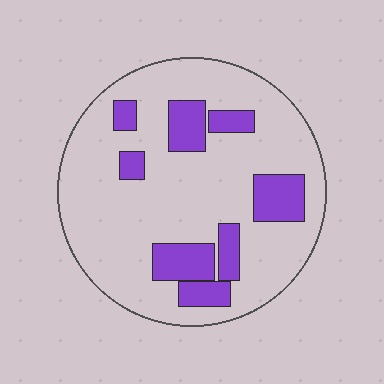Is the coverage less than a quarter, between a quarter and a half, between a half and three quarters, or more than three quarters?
Less than a quarter.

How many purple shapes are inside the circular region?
8.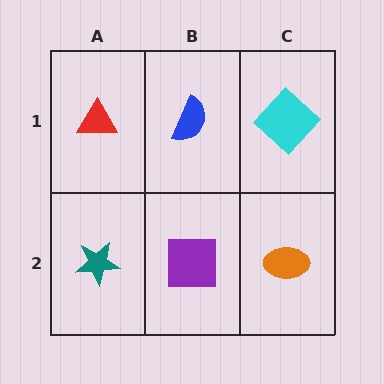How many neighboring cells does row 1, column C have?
2.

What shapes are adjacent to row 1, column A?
A teal star (row 2, column A), a blue semicircle (row 1, column B).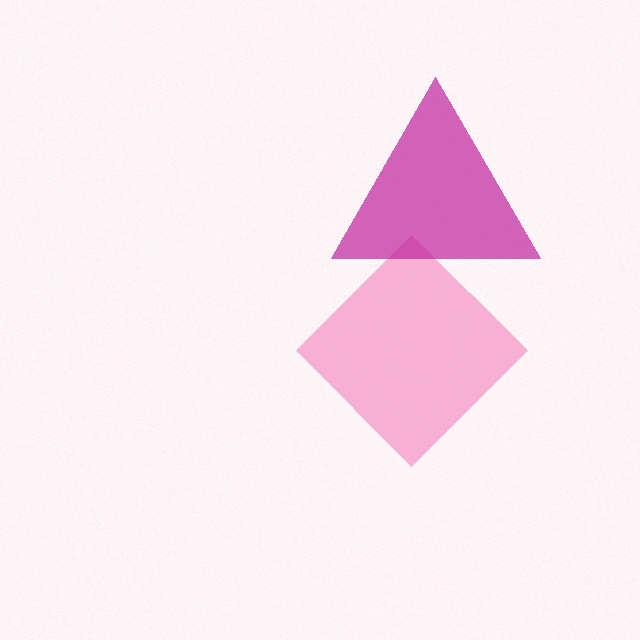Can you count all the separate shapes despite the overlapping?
Yes, there are 2 separate shapes.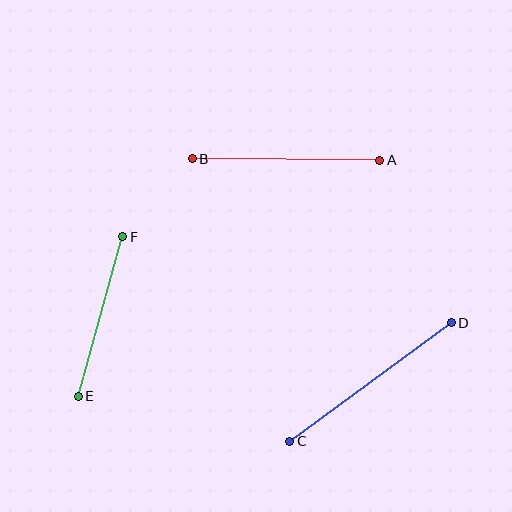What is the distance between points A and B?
The distance is approximately 187 pixels.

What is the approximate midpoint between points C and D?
The midpoint is at approximately (370, 382) pixels.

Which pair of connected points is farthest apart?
Points C and D are farthest apart.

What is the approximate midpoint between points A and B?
The midpoint is at approximately (286, 159) pixels.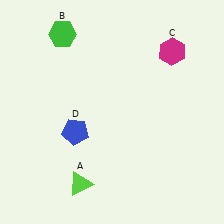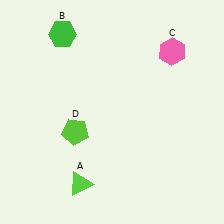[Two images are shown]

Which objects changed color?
C changed from magenta to pink. D changed from blue to lime.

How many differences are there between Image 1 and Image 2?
There are 2 differences between the two images.